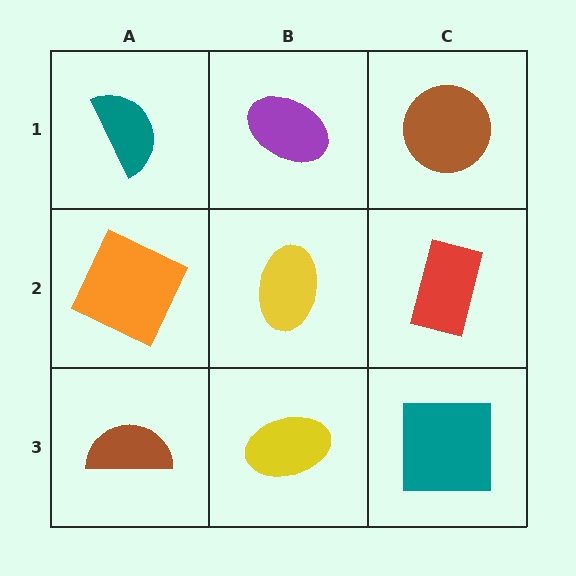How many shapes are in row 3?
3 shapes.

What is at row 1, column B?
A purple ellipse.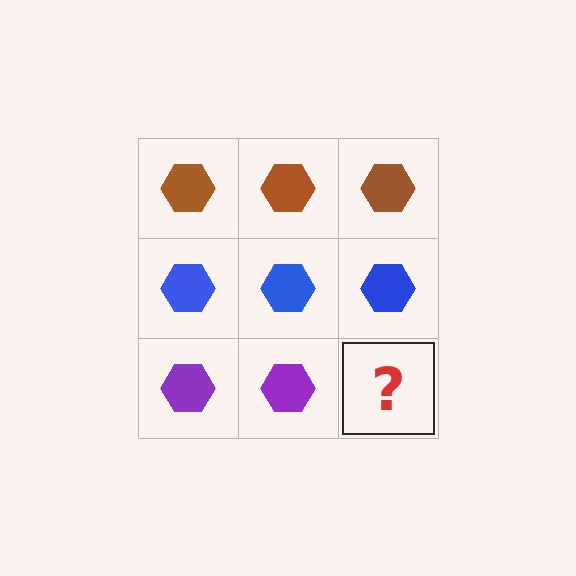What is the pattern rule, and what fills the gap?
The rule is that each row has a consistent color. The gap should be filled with a purple hexagon.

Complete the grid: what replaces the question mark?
The question mark should be replaced with a purple hexagon.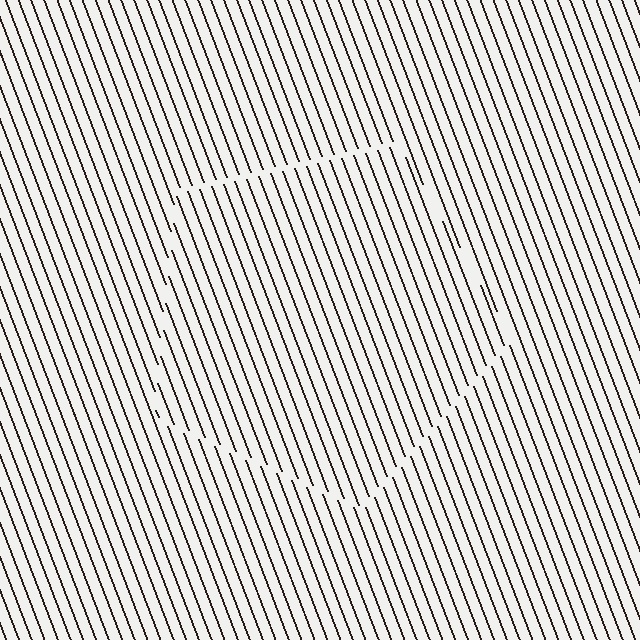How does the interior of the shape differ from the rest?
The interior of the shape contains the same grating, shifted by half a period — the contour is defined by the phase discontinuity where line-ends from the inner and outer gratings abut.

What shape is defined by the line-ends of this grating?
An illusory pentagon. The interior of the shape contains the same grating, shifted by half a period — the contour is defined by the phase discontinuity where line-ends from the inner and outer gratings abut.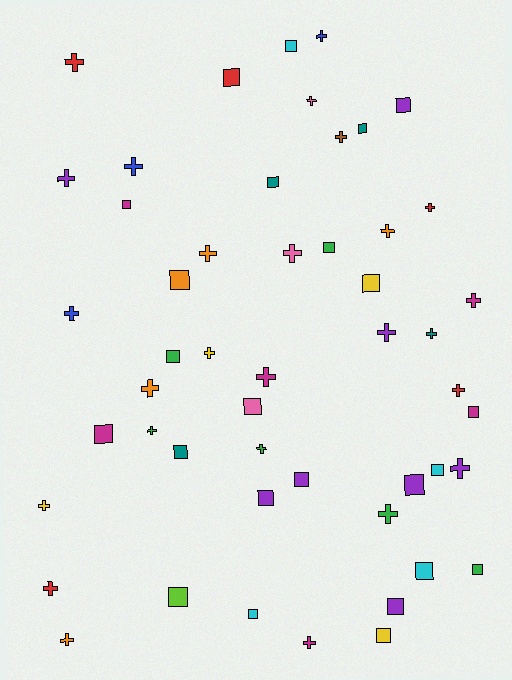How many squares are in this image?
There are 24 squares.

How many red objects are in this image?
There are 5 red objects.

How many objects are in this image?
There are 50 objects.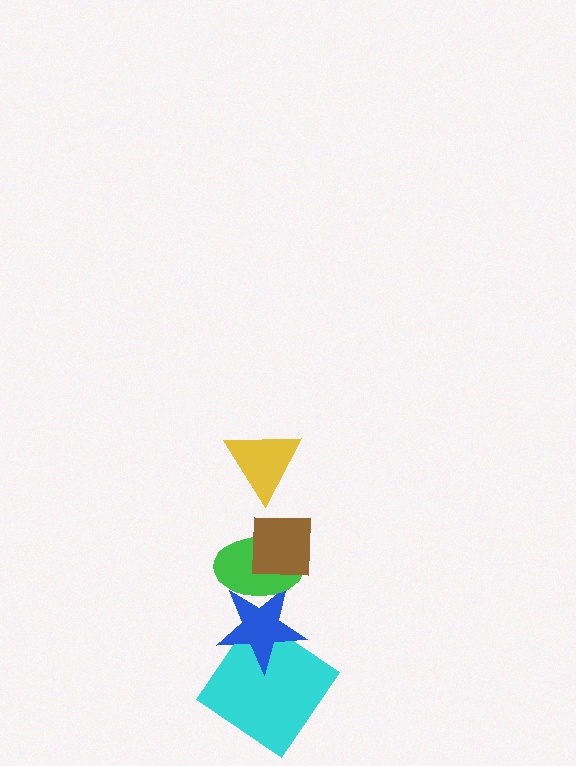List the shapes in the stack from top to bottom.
From top to bottom: the yellow triangle, the brown square, the green ellipse, the blue star, the cyan diamond.